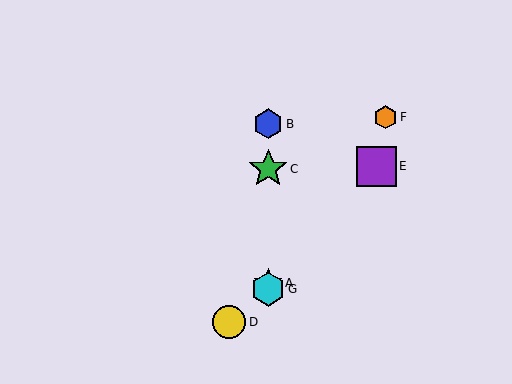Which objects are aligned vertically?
Objects A, B, C, G are aligned vertically.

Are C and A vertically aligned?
Yes, both are at x≈268.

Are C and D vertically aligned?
No, C is at x≈268 and D is at x≈229.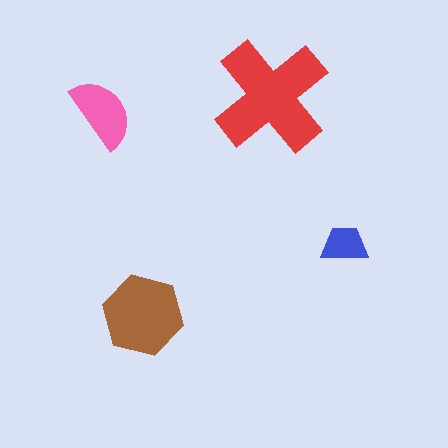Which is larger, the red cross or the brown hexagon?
The red cross.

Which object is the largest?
The red cross.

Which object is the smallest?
The blue trapezoid.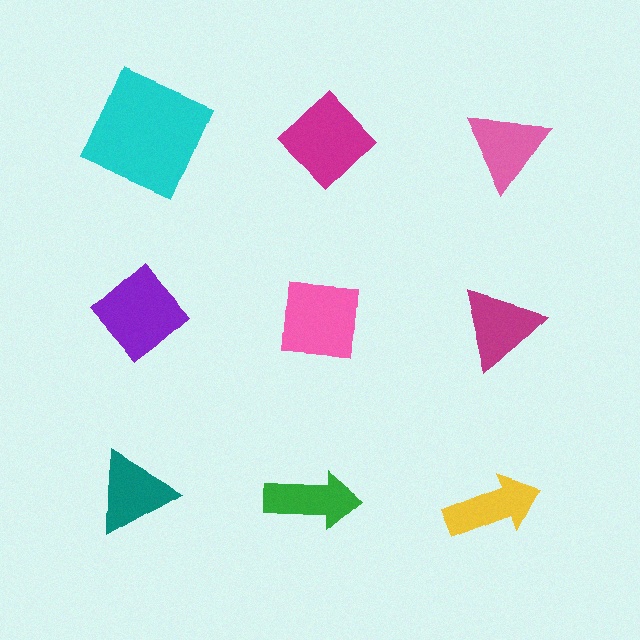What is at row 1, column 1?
A cyan square.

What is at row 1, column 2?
A magenta diamond.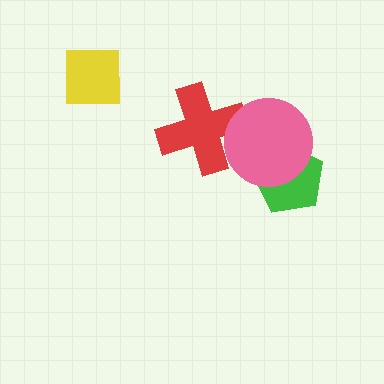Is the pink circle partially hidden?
No, no other shape covers it.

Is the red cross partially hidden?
Yes, it is partially covered by another shape.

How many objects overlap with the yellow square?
0 objects overlap with the yellow square.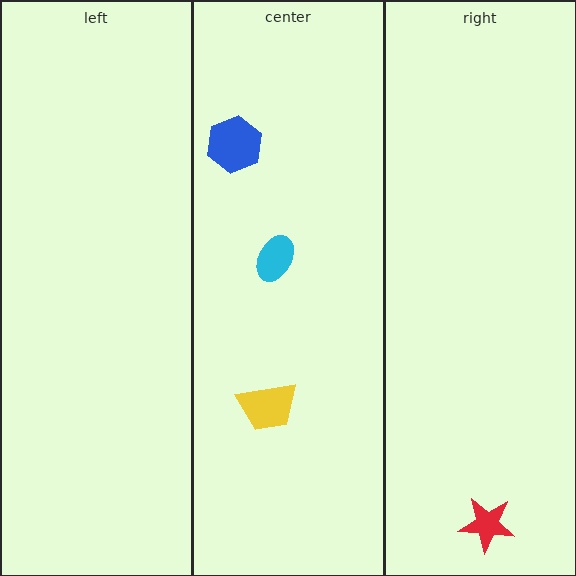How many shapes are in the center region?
3.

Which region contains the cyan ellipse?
The center region.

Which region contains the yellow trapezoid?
The center region.